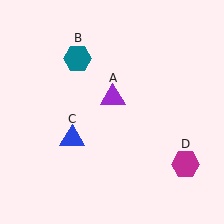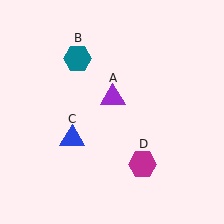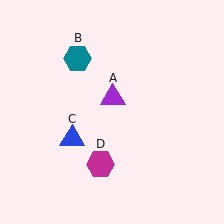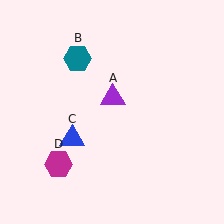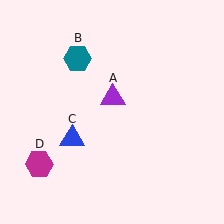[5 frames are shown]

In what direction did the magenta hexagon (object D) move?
The magenta hexagon (object D) moved left.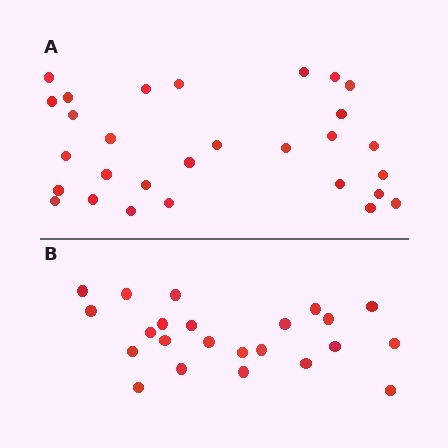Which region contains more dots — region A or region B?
Region A (the top region) has more dots.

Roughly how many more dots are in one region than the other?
Region A has about 6 more dots than region B.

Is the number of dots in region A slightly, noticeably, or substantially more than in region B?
Region A has noticeably more, but not dramatically so. The ratio is roughly 1.3 to 1.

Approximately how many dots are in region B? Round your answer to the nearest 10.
About 20 dots. (The exact count is 23, which rounds to 20.)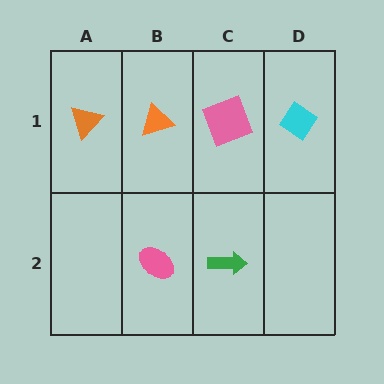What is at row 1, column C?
A pink square.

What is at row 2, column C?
A green arrow.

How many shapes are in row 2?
2 shapes.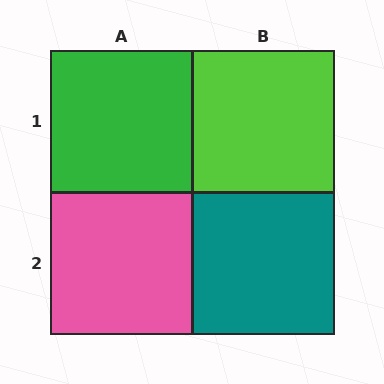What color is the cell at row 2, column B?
Teal.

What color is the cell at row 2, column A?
Pink.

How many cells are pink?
1 cell is pink.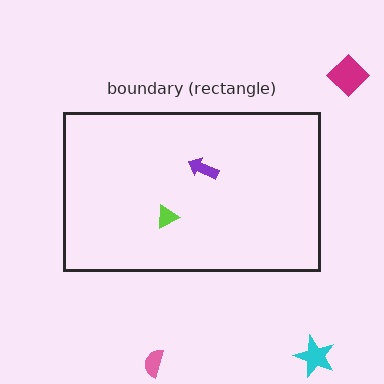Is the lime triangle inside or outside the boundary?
Inside.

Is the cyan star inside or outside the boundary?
Outside.